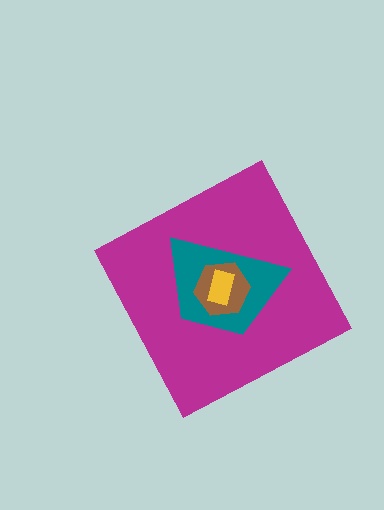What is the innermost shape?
The yellow rectangle.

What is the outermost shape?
The magenta diamond.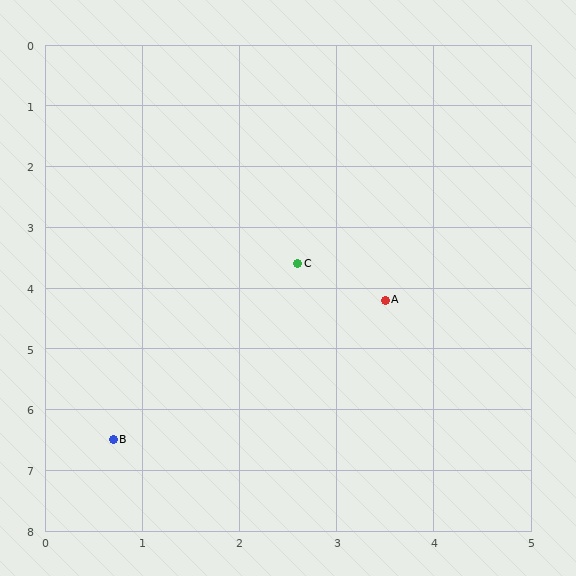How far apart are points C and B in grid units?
Points C and B are about 3.5 grid units apart.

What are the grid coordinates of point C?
Point C is at approximately (2.6, 3.6).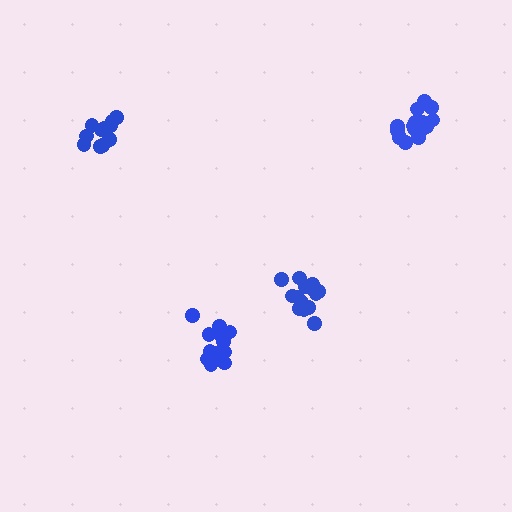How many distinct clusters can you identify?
There are 4 distinct clusters.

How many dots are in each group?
Group 1: 11 dots, Group 2: 12 dots, Group 3: 17 dots, Group 4: 15 dots (55 total).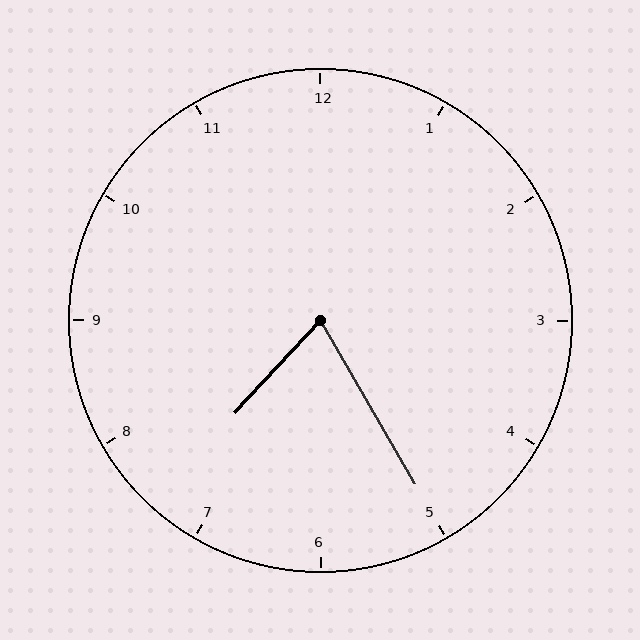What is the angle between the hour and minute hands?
Approximately 72 degrees.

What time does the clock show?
7:25.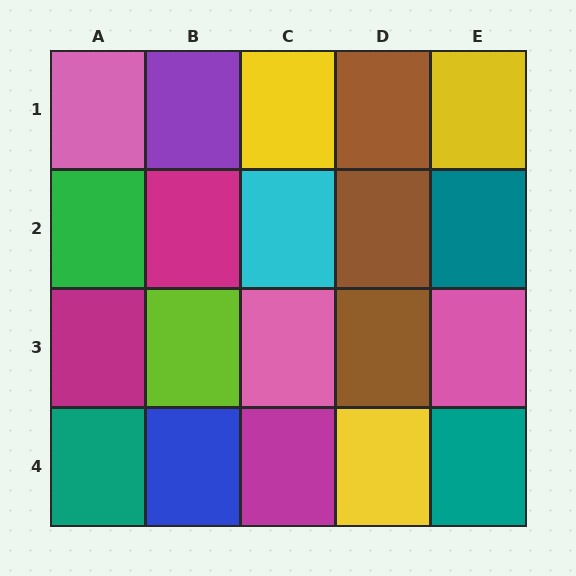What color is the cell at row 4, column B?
Blue.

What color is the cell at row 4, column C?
Magenta.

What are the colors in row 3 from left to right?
Magenta, lime, pink, brown, pink.